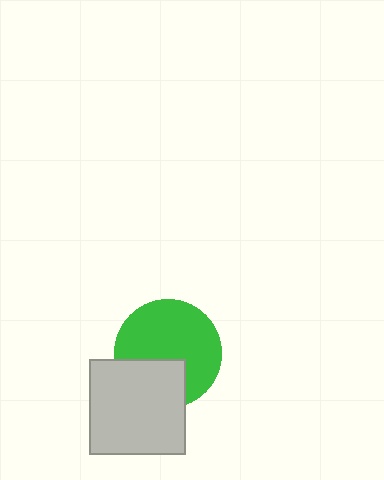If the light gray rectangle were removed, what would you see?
You would see the complete green circle.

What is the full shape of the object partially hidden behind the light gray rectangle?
The partially hidden object is a green circle.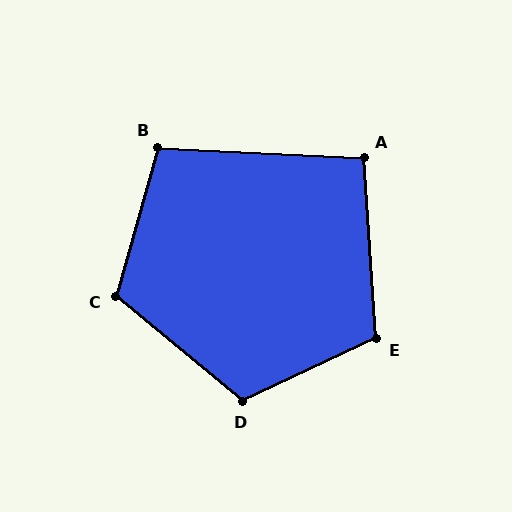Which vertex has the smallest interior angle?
A, at approximately 97 degrees.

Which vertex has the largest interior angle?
D, at approximately 115 degrees.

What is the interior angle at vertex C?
Approximately 114 degrees (obtuse).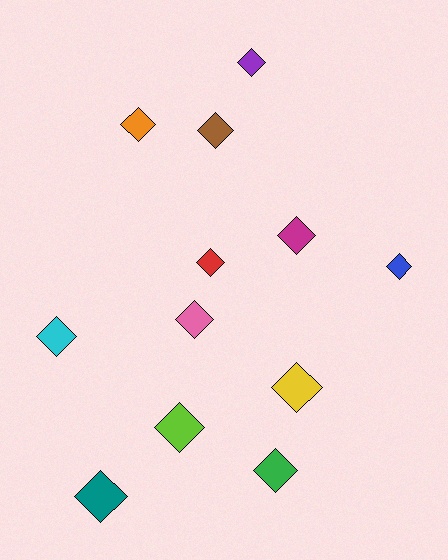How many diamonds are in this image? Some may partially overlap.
There are 12 diamonds.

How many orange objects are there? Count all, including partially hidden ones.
There is 1 orange object.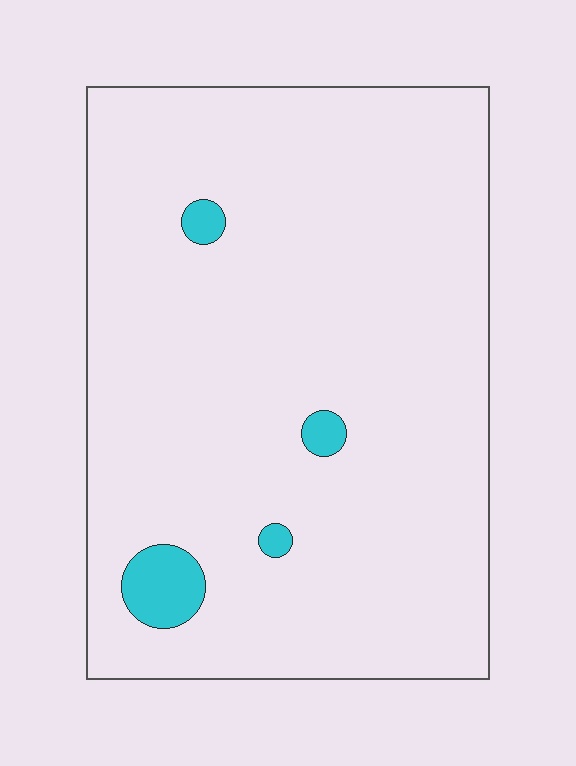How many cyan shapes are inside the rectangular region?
4.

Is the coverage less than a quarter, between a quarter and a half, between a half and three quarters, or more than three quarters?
Less than a quarter.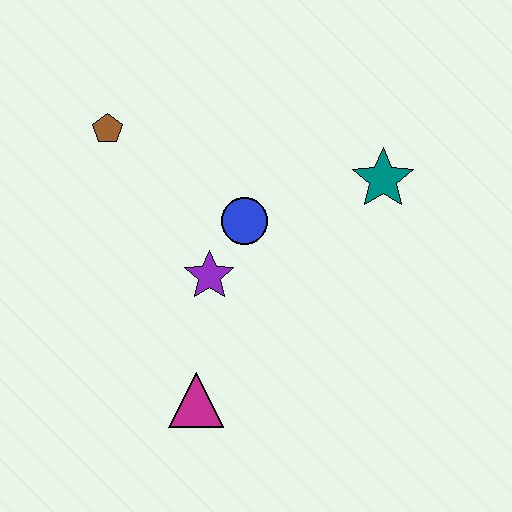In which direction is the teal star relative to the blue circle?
The teal star is to the right of the blue circle.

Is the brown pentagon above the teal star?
Yes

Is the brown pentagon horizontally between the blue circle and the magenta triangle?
No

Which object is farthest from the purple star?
The teal star is farthest from the purple star.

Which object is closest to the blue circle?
The purple star is closest to the blue circle.